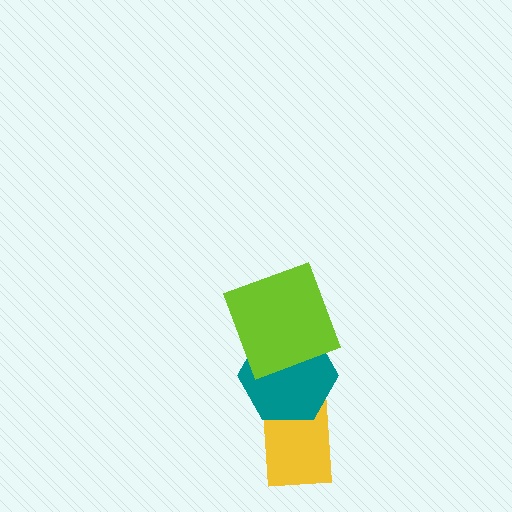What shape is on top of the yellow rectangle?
The teal hexagon is on top of the yellow rectangle.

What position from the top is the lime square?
The lime square is 1st from the top.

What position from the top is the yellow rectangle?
The yellow rectangle is 3rd from the top.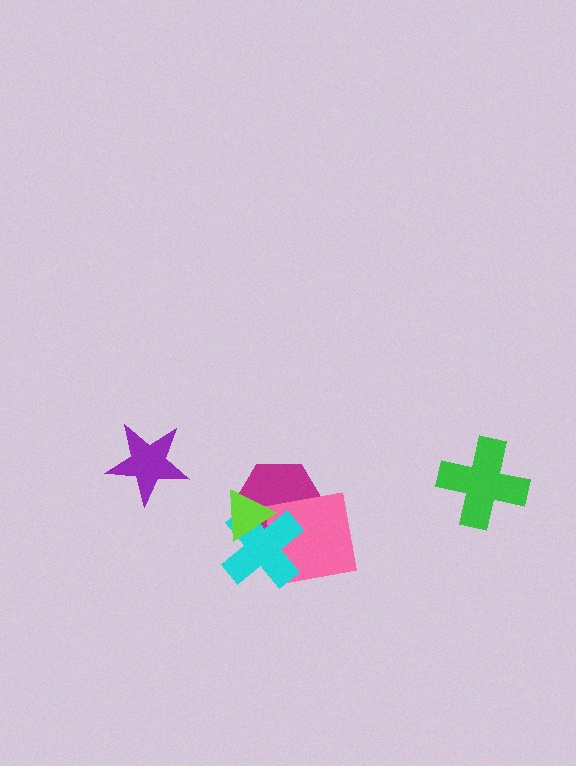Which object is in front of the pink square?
The cyan cross is in front of the pink square.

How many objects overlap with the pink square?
2 objects overlap with the pink square.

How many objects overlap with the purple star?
0 objects overlap with the purple star.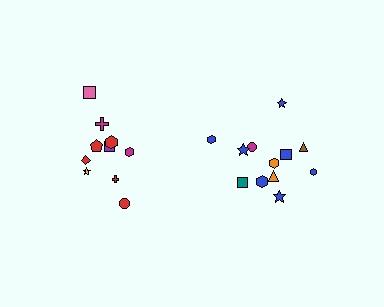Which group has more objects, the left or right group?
The right group.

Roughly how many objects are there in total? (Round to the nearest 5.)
Roughly 20 objects in total.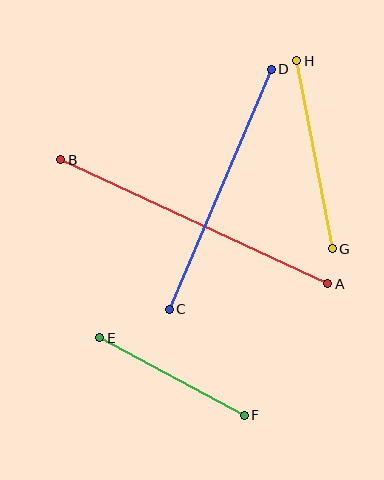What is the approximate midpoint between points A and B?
The midpoint is at approximately (194, 222) pixels.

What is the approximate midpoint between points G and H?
The midpoint is at approximately (315, 155) pixels.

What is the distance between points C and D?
The distance is approximately 261 pixels.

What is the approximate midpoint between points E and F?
The midpoint is at approximately (172, 377) pixels.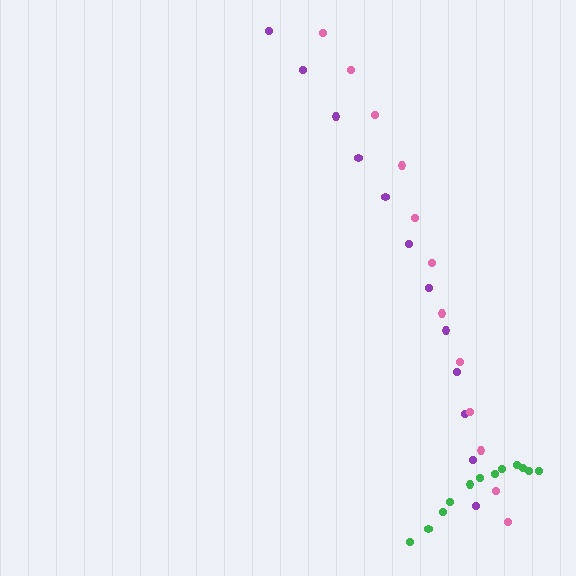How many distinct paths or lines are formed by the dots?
There are 3 distinct paths.